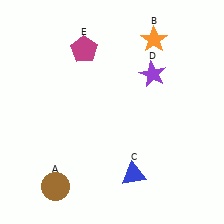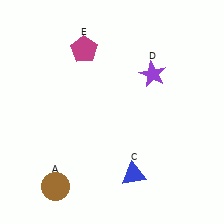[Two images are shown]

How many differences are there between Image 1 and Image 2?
There is 1 difference between the two images.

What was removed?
The orange star (B) was removed in Image 2.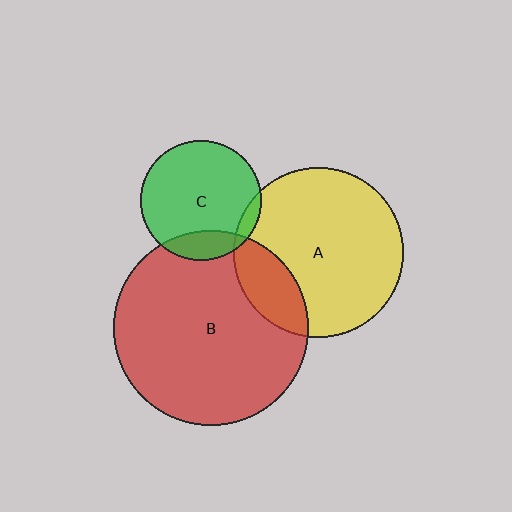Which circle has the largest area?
Circle B (red).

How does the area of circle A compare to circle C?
Approximately 2.0 times.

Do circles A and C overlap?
Yes.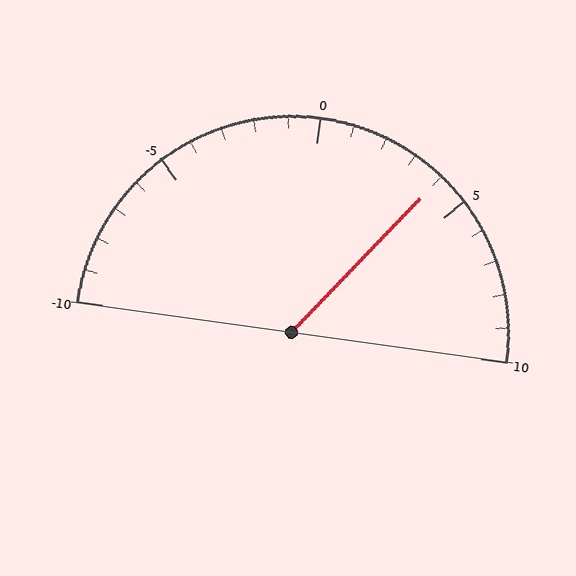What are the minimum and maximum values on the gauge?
The gauge ranges from -10 to 10.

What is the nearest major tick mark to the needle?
The nearest major tick mark is 5.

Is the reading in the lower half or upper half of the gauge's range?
The reading is in the upper half of the range (-10 to 10).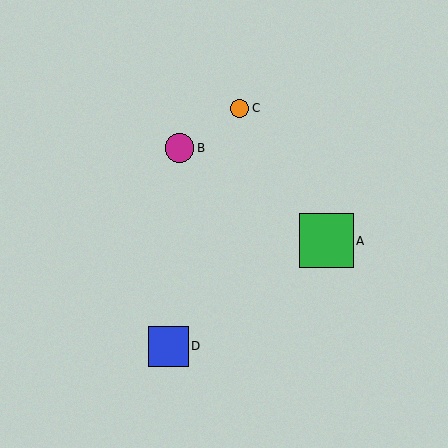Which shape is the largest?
The green square (labeled A) is the largest.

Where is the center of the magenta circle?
The center of the magenta circle is at (179, 148).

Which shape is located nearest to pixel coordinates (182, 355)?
The blue square (labeled D) at (168, 346) is nearest to that location.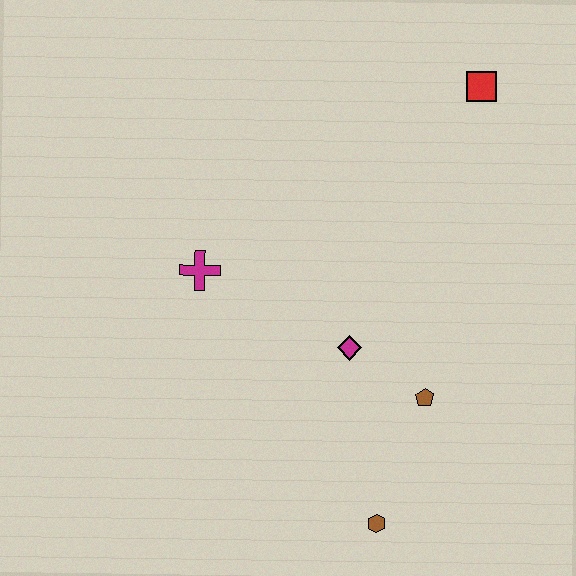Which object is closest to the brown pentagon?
The magenta diamond is closest to the brown pentagon.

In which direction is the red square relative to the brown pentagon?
The red square is above the brown pentagon.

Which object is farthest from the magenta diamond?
The red square is farthest from the magenta diamond.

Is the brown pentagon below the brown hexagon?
No